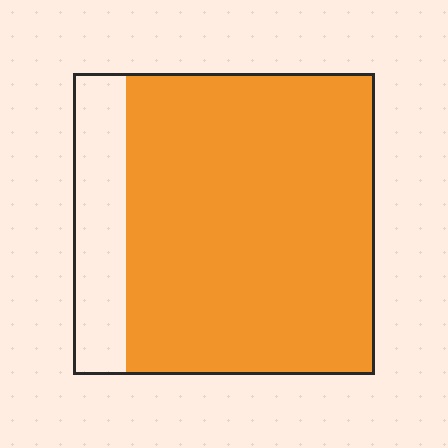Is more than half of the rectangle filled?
Yes.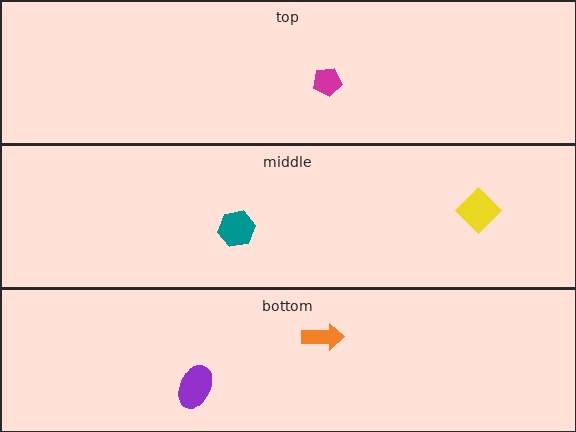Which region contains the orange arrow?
The bottom region.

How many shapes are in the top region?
1.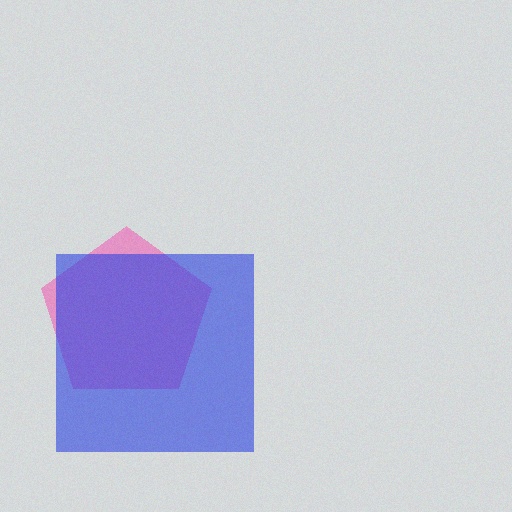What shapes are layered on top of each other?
The layered shapes are: a pink pentagon, a blue square.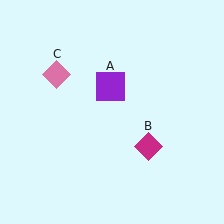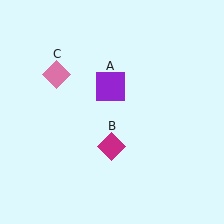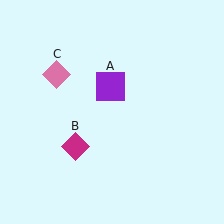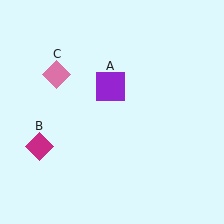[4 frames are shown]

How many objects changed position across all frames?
1 object changed position: magenta diamond (object B).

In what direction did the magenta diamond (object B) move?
The magenta diamond (object B) moved left.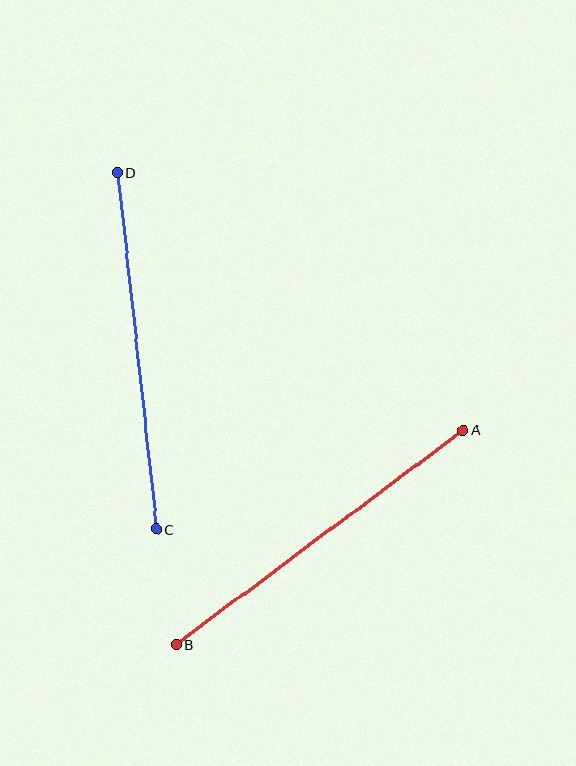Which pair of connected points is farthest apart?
Points C and D are farthest apart.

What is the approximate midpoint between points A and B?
The midpoint is at approximately (320, 537) pixels.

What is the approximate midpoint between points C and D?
The midpoint is at approximately (137, 351) pixels.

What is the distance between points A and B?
The distance is approximately 358 pixels.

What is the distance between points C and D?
The distance is approximately 358 pixels.